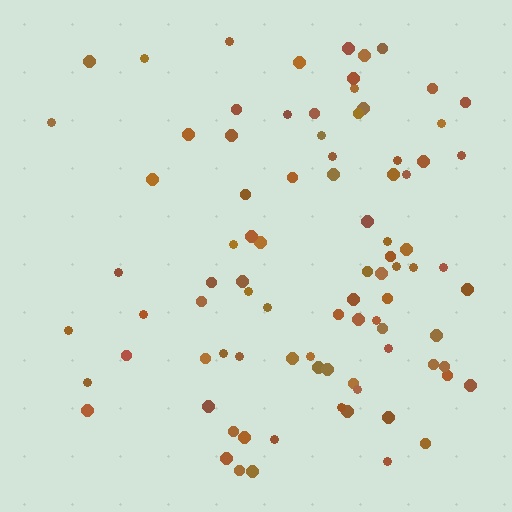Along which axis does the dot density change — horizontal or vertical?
Horizontal.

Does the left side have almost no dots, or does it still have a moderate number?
Still a moderate number, just noticeably fewer than the right.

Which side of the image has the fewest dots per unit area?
The left.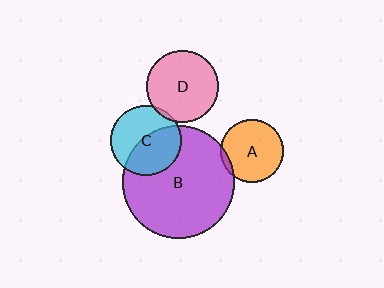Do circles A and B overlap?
Yes.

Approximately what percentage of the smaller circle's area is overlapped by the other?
Approximately 5%.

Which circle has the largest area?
Circle B (purple).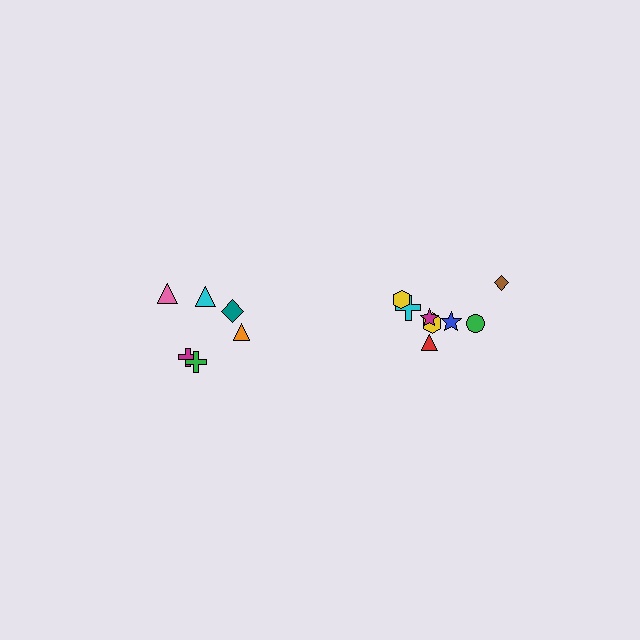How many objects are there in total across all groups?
There are 14 objects.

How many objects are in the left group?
There are 6 objects.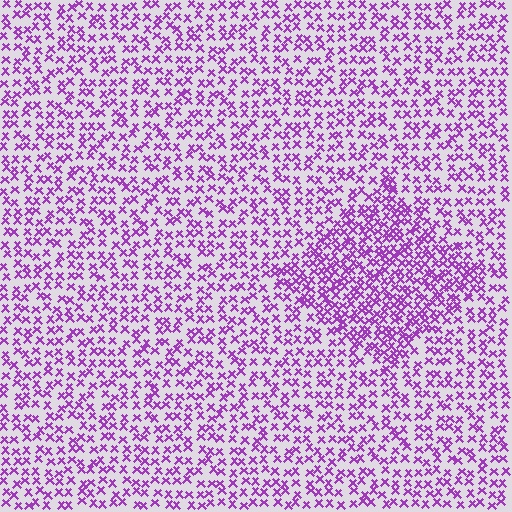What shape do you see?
I see a diamond.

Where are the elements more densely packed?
The elements are more densely packed inside the diamond boundary.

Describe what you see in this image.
The image contains small purple elements arranged at two different densities. A diamond-shaped region is visible where the elements are more densely packed than the surrounding area.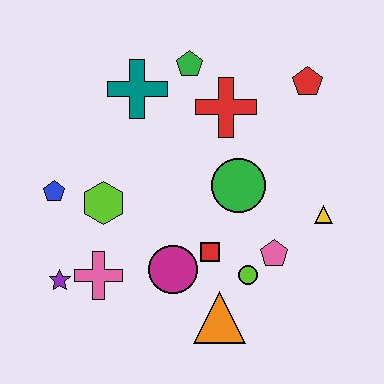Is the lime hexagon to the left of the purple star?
No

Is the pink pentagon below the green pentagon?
Yes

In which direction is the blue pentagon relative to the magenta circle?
The blue pentagon is to the left of the magenta circle.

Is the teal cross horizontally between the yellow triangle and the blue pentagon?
Yes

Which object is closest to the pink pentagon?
The lime circle is closest to the pink pentagon.